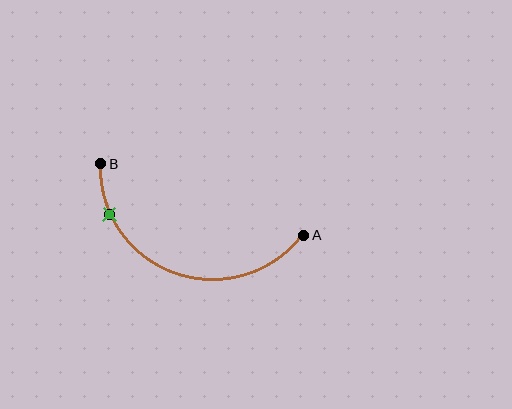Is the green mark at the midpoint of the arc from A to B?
No. The green mark lies on the arc but is closer to endpoint B. The arc midpoint would be at the point on the curve equidistant along the arc from both A and B.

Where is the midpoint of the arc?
The arc midpoint is the point on the curve farthest from the straight line joining A and B. It sits below that line.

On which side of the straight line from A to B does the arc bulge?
The arc bulges below the straight line connecting A and B.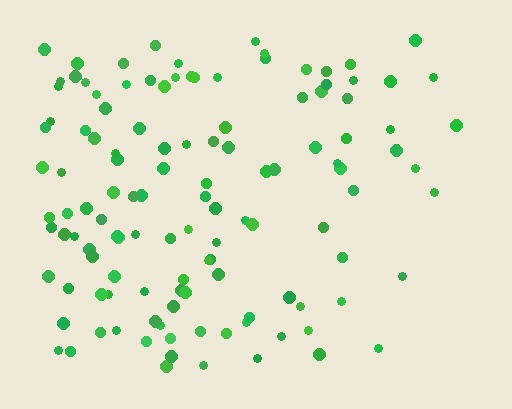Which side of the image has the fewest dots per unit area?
The right.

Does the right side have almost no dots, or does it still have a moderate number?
Still a moderate number, just noticeably fewer than the left.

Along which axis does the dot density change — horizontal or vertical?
Horizontal.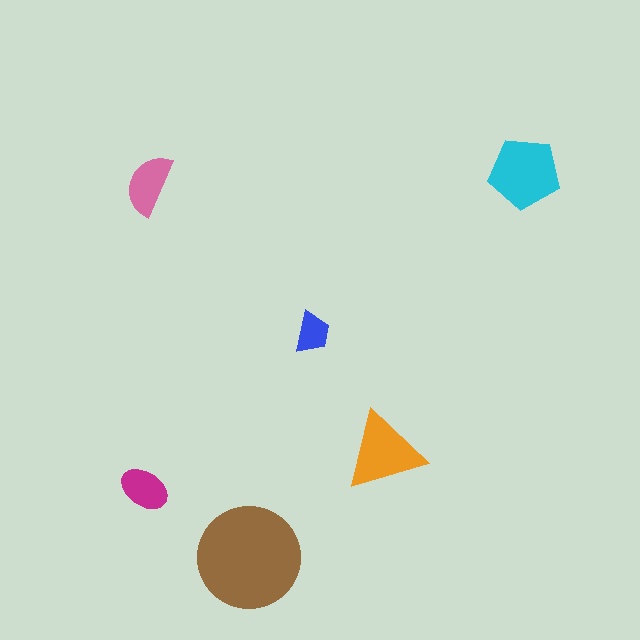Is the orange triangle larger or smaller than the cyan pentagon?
Smaller.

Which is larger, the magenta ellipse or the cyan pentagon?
The cyan pentagon.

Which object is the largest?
The brown circle.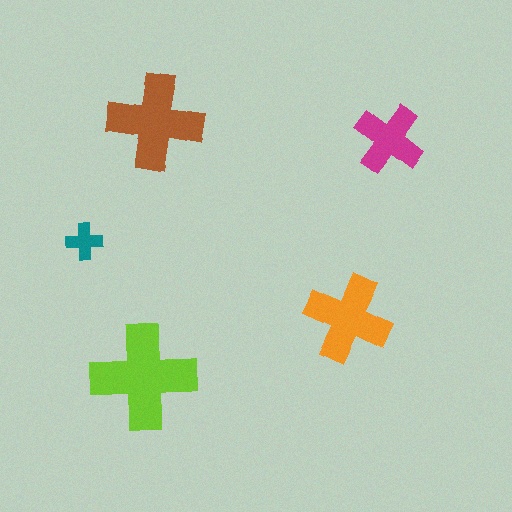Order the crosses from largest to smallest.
the lime one, the brown one, the orange one, the magenta one, the teal one.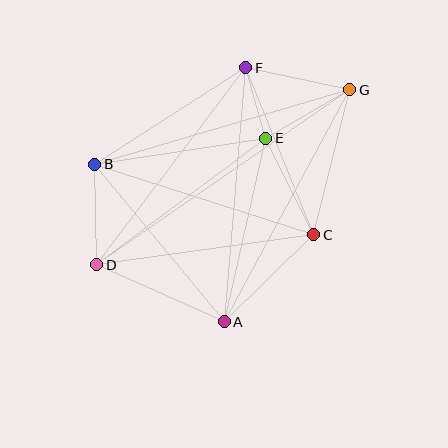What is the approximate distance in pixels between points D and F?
The distance between D and F is approximately 247 pixels.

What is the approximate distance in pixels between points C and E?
The distance between C and E is approximately 108 pixels.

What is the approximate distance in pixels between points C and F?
The distance between C and F is approximately 180 pixels.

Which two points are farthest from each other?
Points D and G are farthest from each other.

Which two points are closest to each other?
Points E and F are closest to each other.